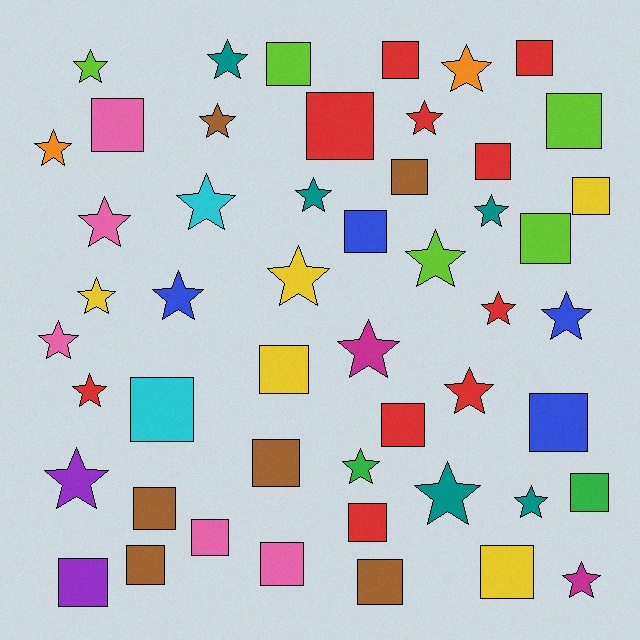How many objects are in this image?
There are 50 objects.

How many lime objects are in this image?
There are 5 lime objects.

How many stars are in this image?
There are 25 stars.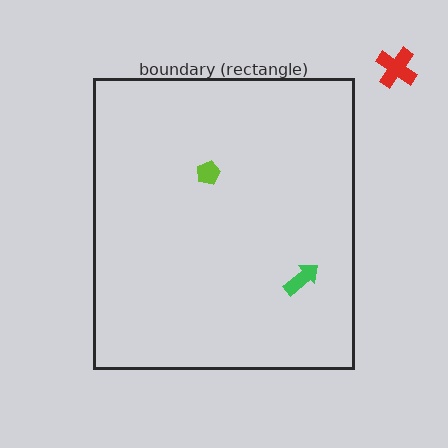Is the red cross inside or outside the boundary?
Outside.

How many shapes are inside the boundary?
2 inside, 1 outside.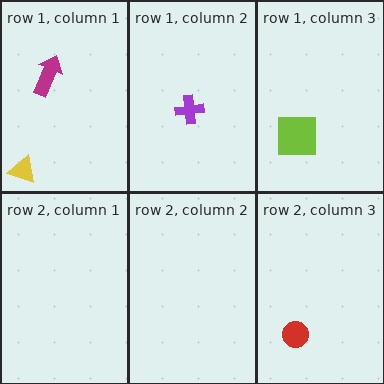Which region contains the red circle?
The row 2, column 3 region.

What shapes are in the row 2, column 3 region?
The red circle.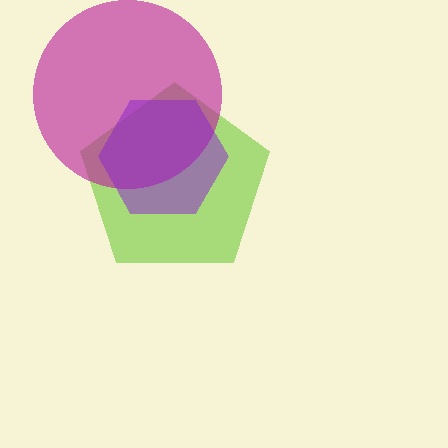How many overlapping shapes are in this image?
There are 3 overlapping shapes in the image.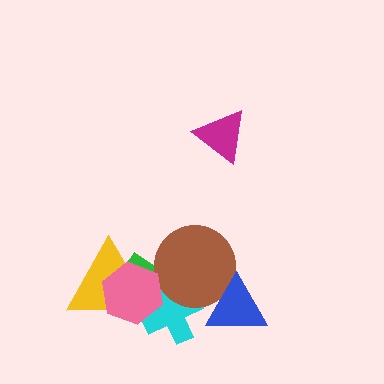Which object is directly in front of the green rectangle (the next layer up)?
The cyan cross is directly in front of the green rectangle.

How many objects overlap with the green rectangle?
4 objects overlap with the green rectangle.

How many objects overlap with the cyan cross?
4 objects overlap with the cyan cross.